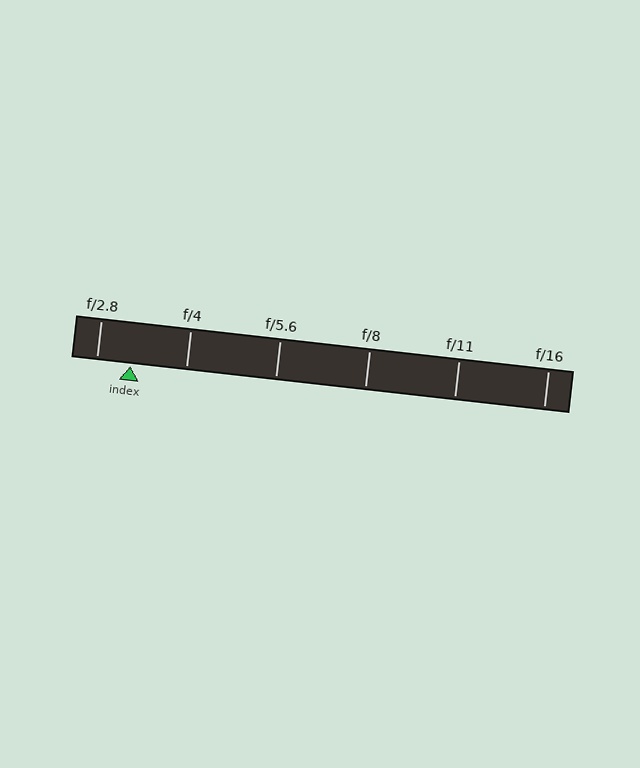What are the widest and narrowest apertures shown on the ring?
The widest aperture shown is f/2.8 and the narrowest is f/16.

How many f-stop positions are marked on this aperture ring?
There are 6 f-stop positions marked.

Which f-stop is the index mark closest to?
The index mark is closest to f/2.8.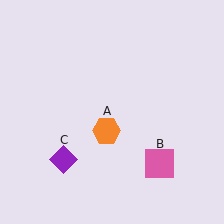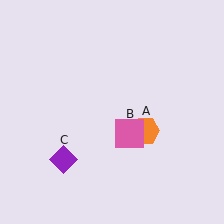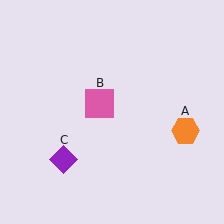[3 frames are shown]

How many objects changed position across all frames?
2 objects changed position: orange hexagon (object A), pink square (object B).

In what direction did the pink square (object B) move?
The pink square (object B) moved up and to the left.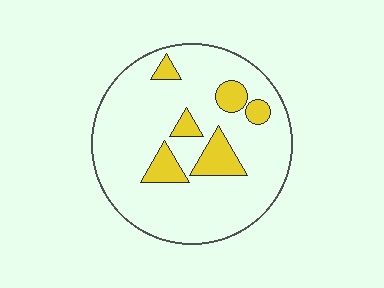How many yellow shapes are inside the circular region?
6.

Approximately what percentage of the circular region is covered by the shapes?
Approximately 15%.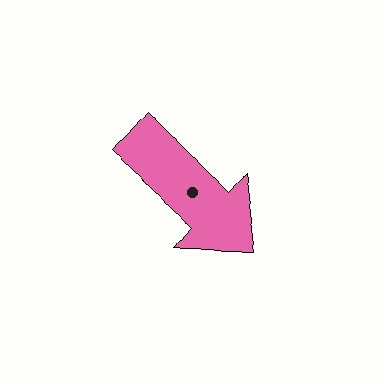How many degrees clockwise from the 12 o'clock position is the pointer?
Approximately 132 degrees.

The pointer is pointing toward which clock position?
Roughly 4 o'clock.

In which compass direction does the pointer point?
Southeast.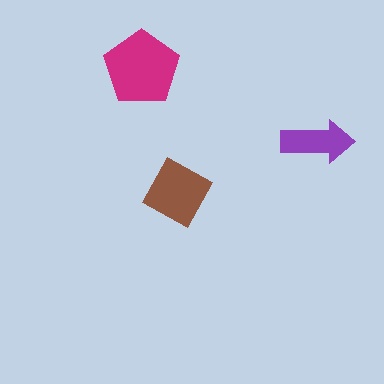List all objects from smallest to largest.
The purple arrow, the brown square, the magenta pentagon.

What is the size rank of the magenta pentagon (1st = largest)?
1st.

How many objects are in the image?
There are 3 objects in the image.